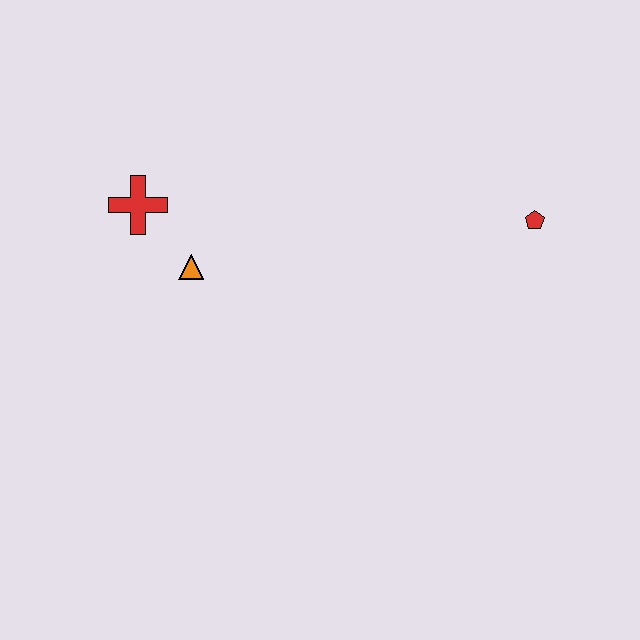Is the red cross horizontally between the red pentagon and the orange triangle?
No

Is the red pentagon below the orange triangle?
No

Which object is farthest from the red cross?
The red pentagon is farthest from the red cross.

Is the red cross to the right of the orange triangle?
No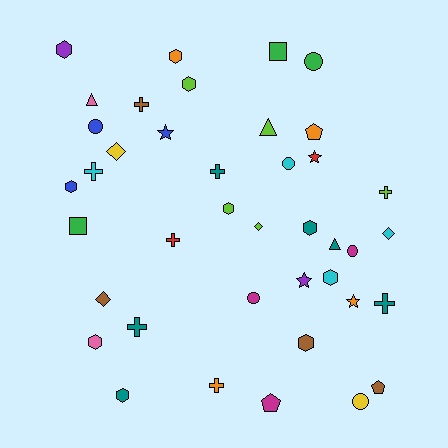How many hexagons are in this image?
There are 10 hexagons.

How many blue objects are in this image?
There are 3 blue objects.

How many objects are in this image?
There are 40 objects.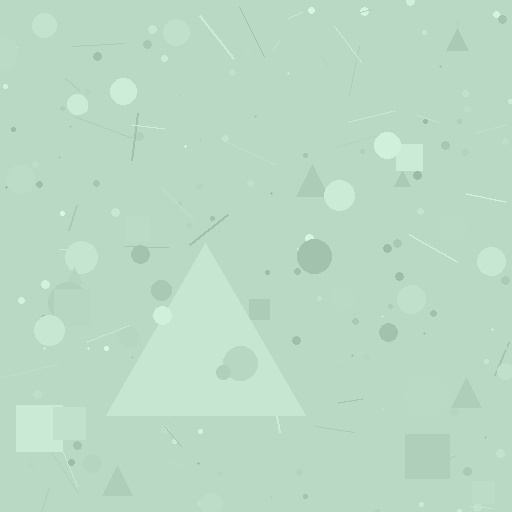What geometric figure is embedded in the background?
A triangle is embedded in the background.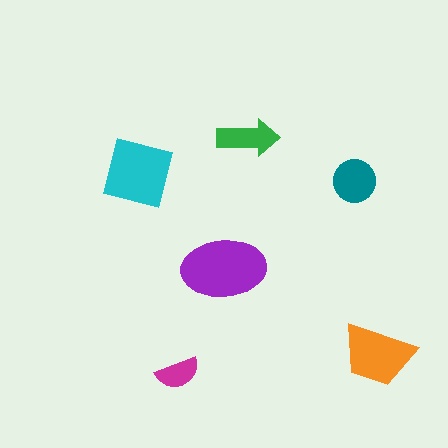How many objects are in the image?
There are 6 objects in the image.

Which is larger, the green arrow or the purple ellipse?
The purple ellipse.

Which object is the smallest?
The magenta semicircle.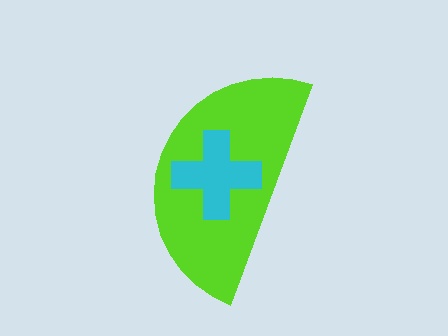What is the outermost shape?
The lime semicircle.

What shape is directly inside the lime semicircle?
The cyan cross.